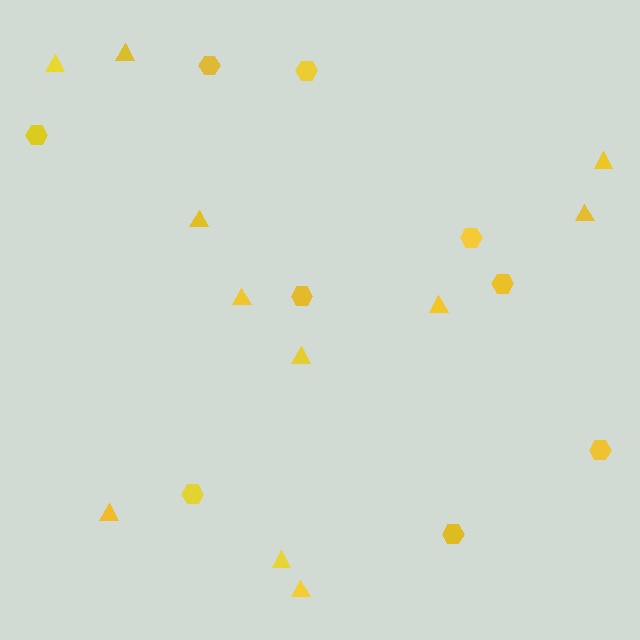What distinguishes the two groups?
There are 2 groups: one group of hexagons (9) and one group of triangles (11).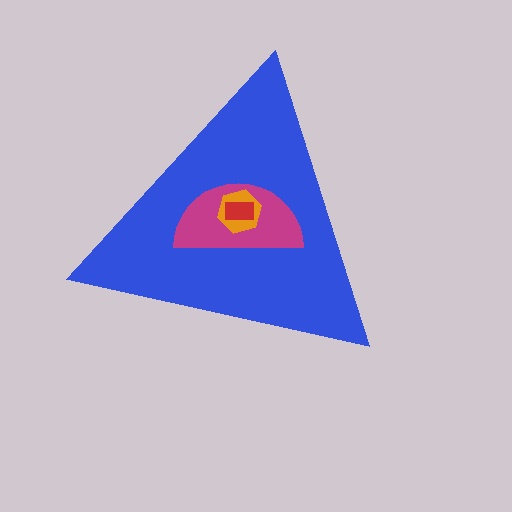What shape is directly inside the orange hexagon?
The red rectangle.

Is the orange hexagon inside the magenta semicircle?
Yes.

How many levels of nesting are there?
4.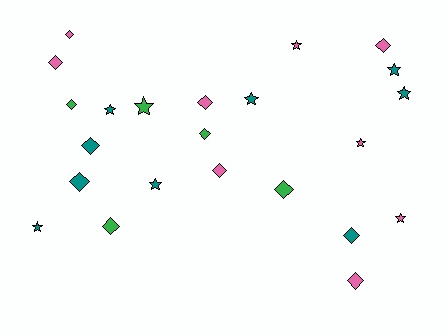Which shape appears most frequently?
Diamond, with 13 objects.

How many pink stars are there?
There are 3 pink stars.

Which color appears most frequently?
Pink, with 9 objects.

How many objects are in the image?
There are 23 objects.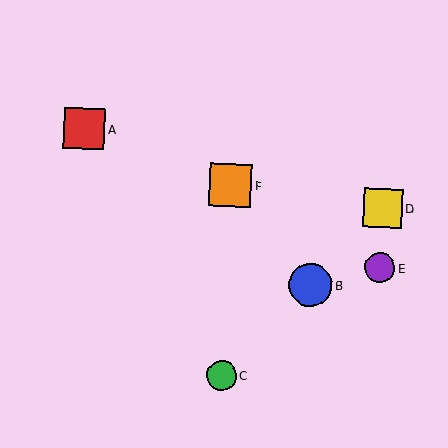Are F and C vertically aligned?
Yes, both are at x≈230.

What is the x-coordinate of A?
Object A is at x≈84.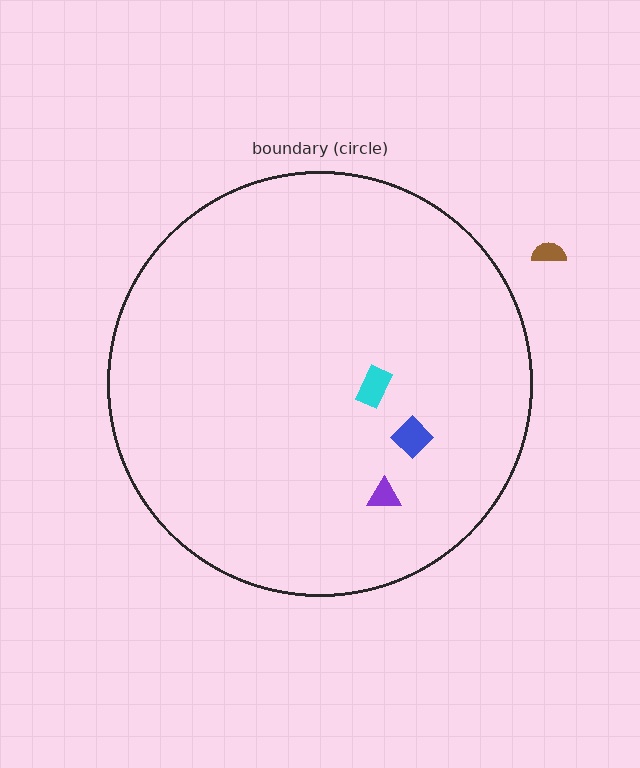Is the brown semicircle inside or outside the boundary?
Outside.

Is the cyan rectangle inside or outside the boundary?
Inside.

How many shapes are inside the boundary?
3 inside, 1 outside.